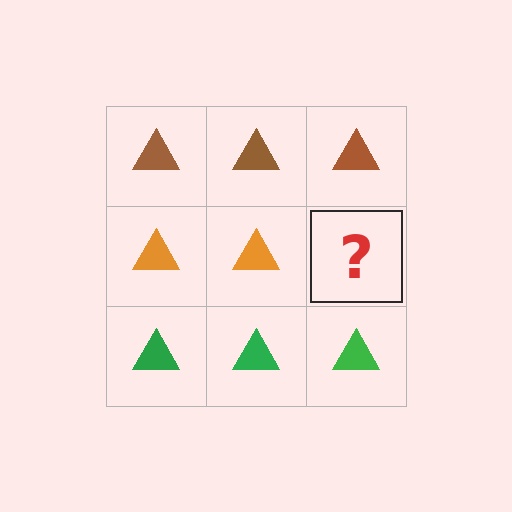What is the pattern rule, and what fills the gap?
The rule is that each row has a consistent color. The gap should be filled with an orange triangle.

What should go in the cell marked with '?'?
The missing cell should contain an orange triangle.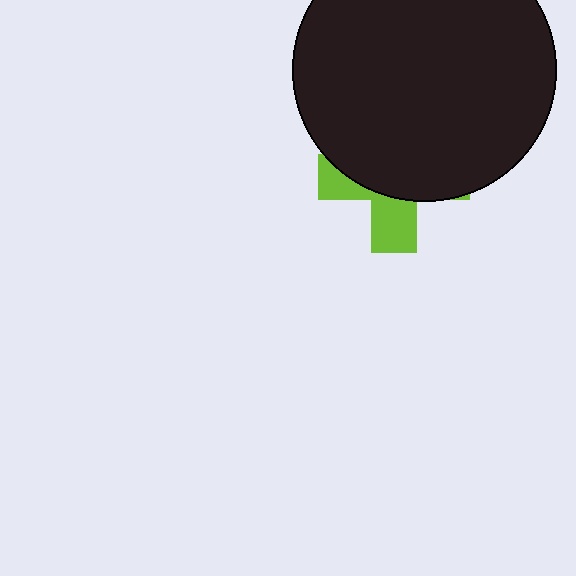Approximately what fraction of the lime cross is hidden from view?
Roughly 66% of the lime cross is hidden behind the black circle.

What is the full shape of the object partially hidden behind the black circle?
The partially hidden object is a lime cross.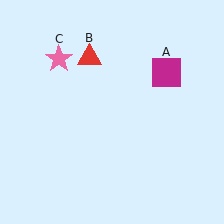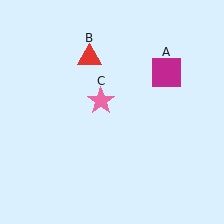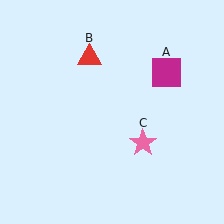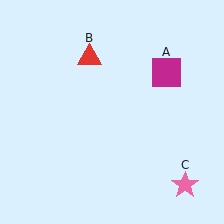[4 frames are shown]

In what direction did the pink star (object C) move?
The pink star (object C) moved down and to the right.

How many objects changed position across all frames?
1 object changed position: pink star (object C).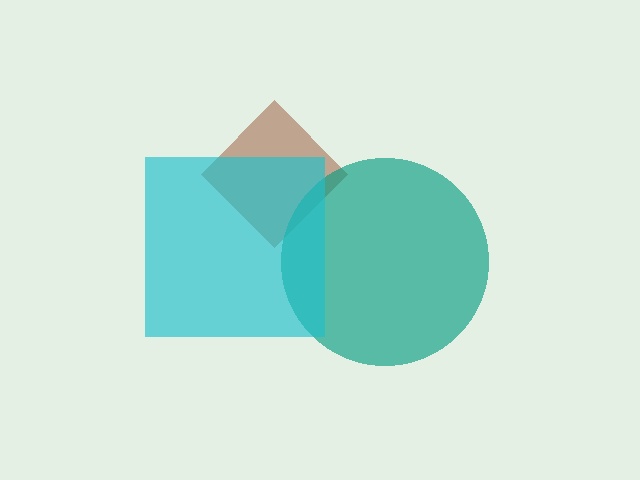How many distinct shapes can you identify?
There are 3 distinct shapes: a brown diamond, a teal circle, a cyan square.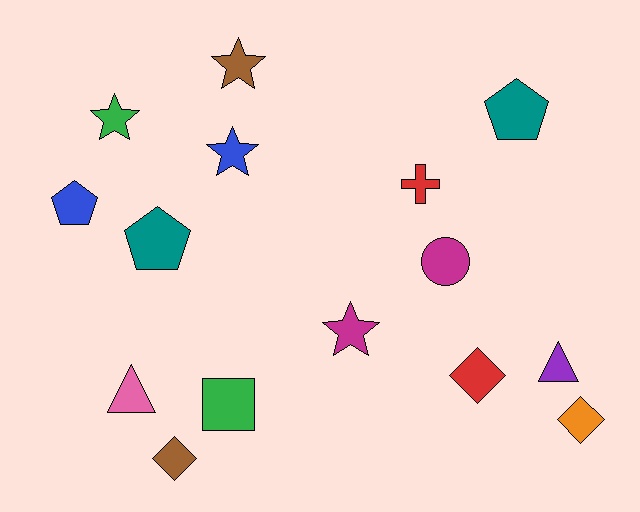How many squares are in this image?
There is 1 square.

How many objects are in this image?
There are 15 objects.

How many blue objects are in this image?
There are 2 blue objects.